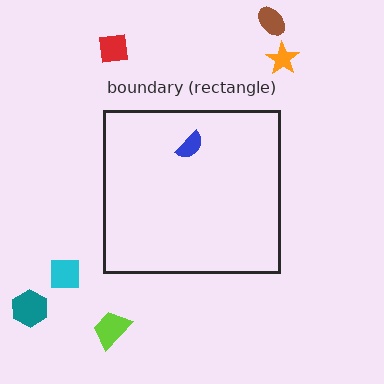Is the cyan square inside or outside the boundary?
Outside.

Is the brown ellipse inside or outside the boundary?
Outside.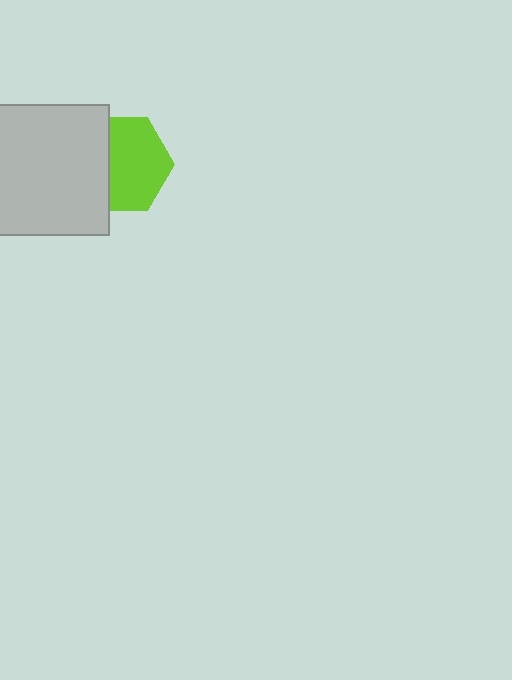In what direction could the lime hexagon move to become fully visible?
The lime hexagon could move right. That would shift it out from behind the light gray square entirely.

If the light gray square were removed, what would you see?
You would see the complete lime hexagon.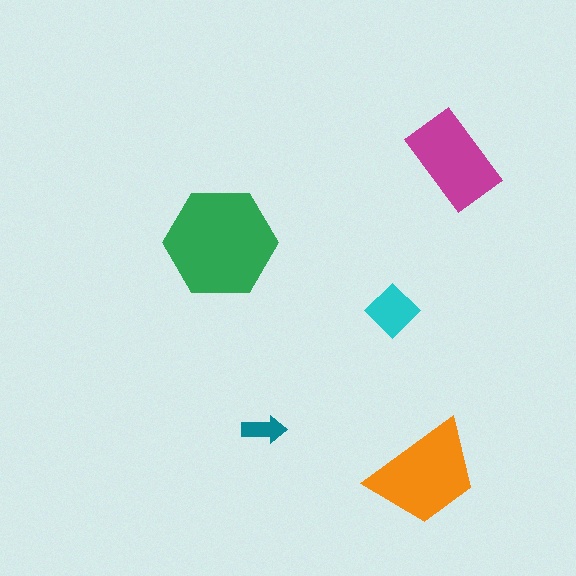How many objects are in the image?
There are 5 objects in the image.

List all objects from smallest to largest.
The teal arrow, the cyan diamond, the magenta rectangle, the orange trapezoid, the green hexagon.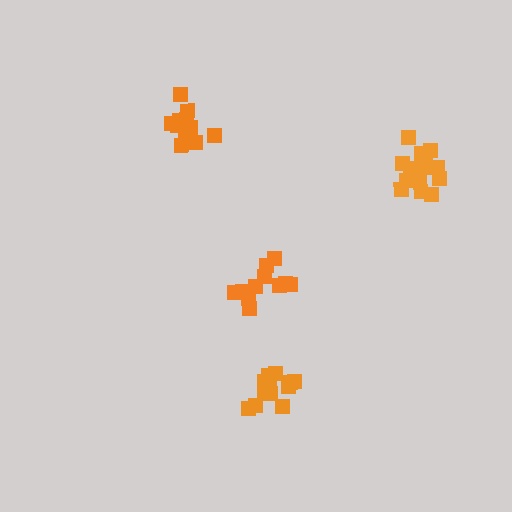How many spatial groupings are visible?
There are 4 spatial groupings.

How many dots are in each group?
Group 1: 11 dots, Group 2: 15 dots, Group 3: 13 dots, Group 4: 16 dots (55 total).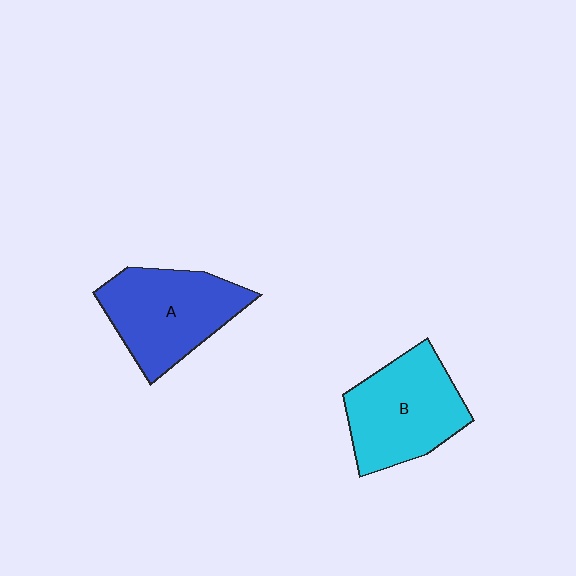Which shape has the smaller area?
Shape B (cyan).